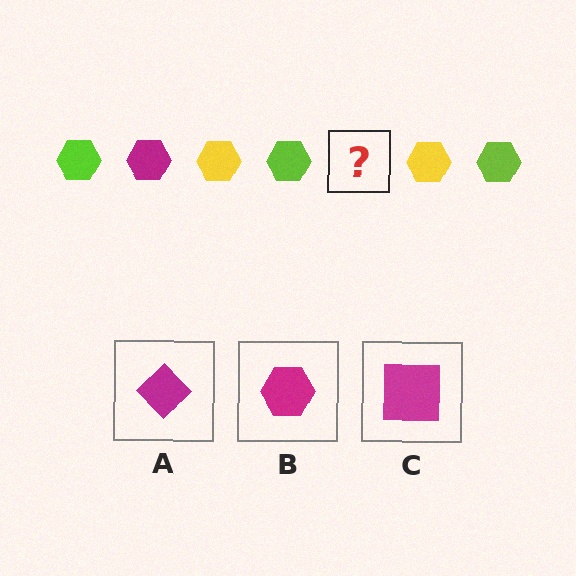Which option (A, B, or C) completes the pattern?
B.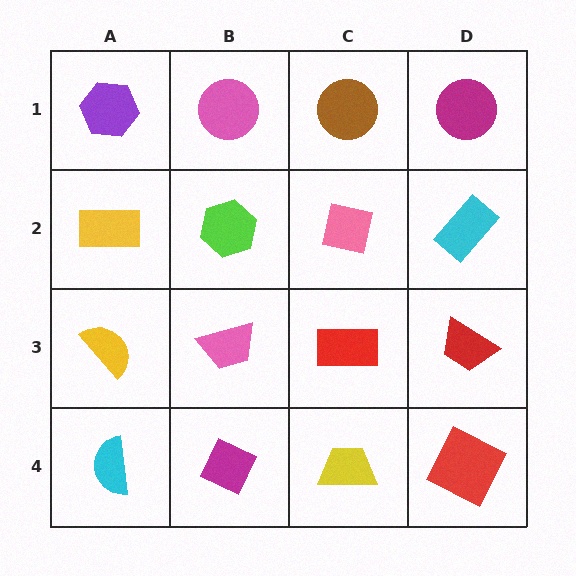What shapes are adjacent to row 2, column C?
A brown circle (row 1, column C), a red rectangle (row 3, column C), a lime hexagon (row 2, column B), a cyan rectangle (row 2, column D).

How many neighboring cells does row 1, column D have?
2.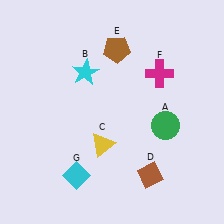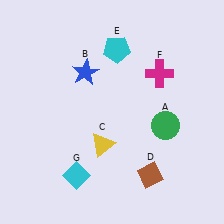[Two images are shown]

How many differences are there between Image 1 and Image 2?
There are 2 differences between the two images.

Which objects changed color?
B changed from cyan to blue. E changed from brown to cyan.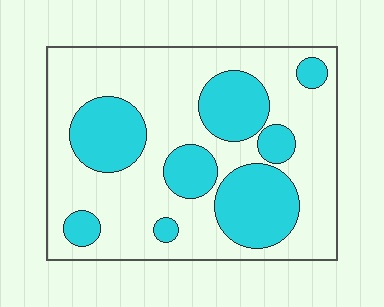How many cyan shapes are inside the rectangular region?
8.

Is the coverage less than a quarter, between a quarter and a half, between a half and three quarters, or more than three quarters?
Between a quarter and a half.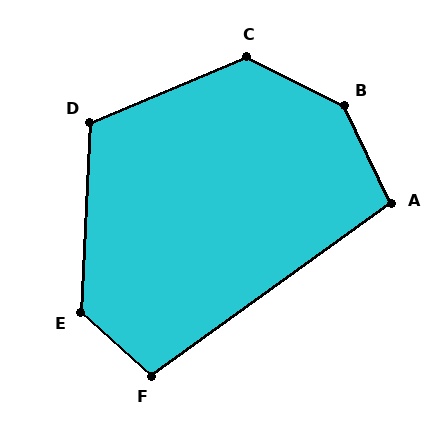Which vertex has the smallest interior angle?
A, at approximately 100 degrees.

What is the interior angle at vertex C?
Approximately 131 degrees (obtuse).